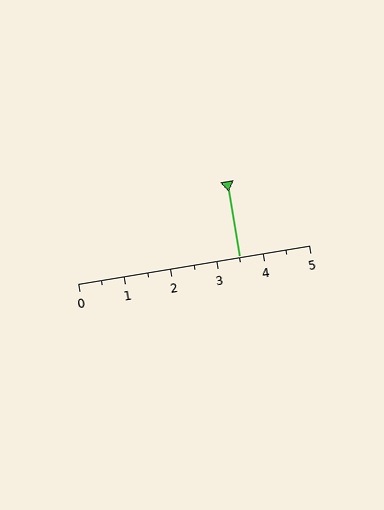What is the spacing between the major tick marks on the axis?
The major ticks are spaced 1 apart.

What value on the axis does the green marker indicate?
The marker indicates approximately 3.5.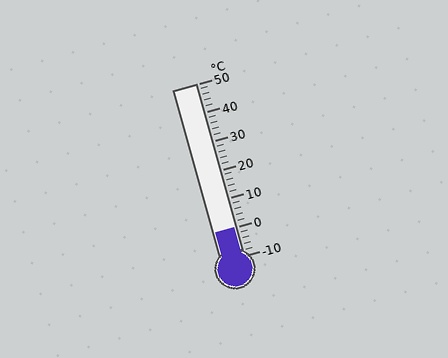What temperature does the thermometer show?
The thermometer shows approximately 0°C.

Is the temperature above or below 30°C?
The temperature is below 30°C.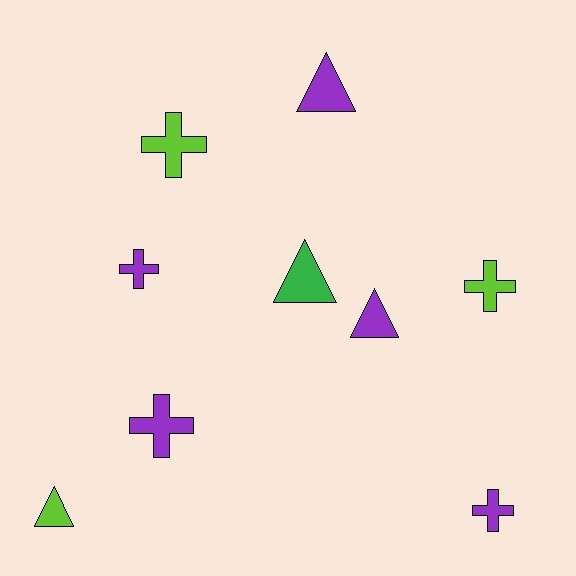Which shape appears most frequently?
Cross, with 5 objects.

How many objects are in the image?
There are 9 objects.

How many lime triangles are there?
There is 1 lime triangle.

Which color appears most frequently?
Purple, with 5 objects.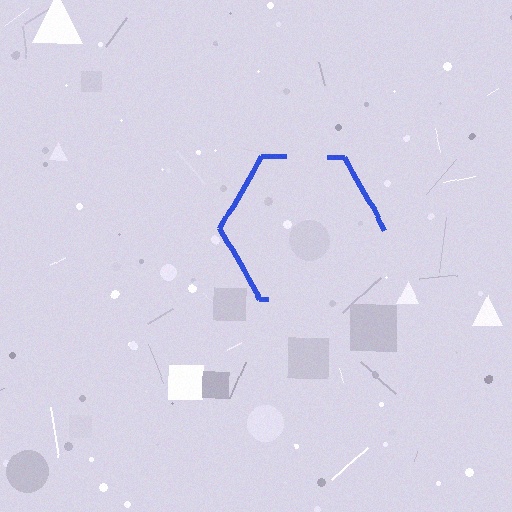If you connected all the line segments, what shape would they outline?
They would outline a hexagon.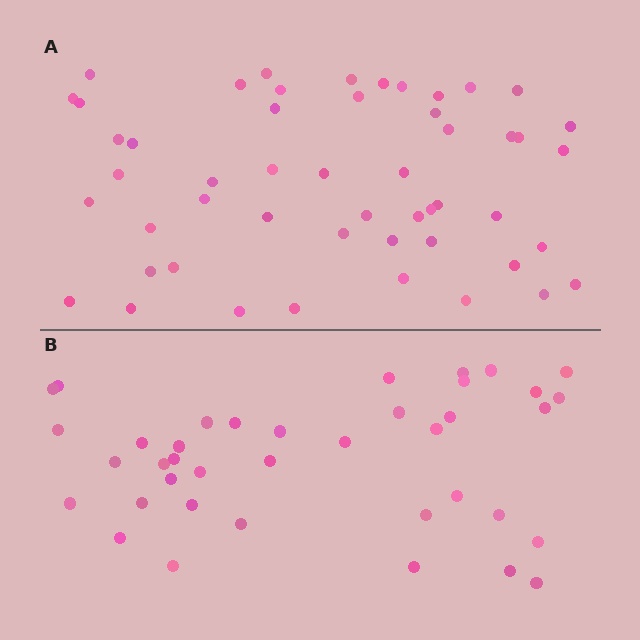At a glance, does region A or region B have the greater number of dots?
Region A (the top region) has more dots.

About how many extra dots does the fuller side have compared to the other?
Region A has roughly 12 or so more dots than region B.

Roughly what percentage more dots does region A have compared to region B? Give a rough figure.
About 30% more.